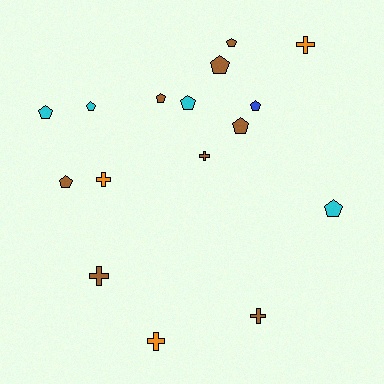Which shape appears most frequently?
Pentagon, with 10 objects.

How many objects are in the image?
There are 16 objects.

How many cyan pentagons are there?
There are 4 cyan pentagons.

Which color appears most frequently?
Brown, with 8 objects.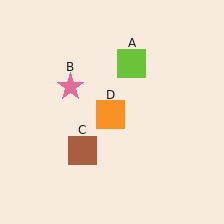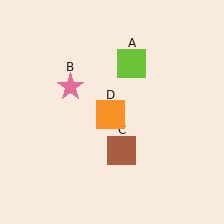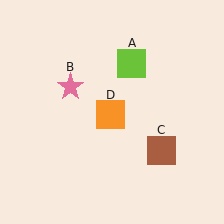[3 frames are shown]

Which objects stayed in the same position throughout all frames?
Lime square (object A) and pink star (object B) and orange square (object D) remained stationary.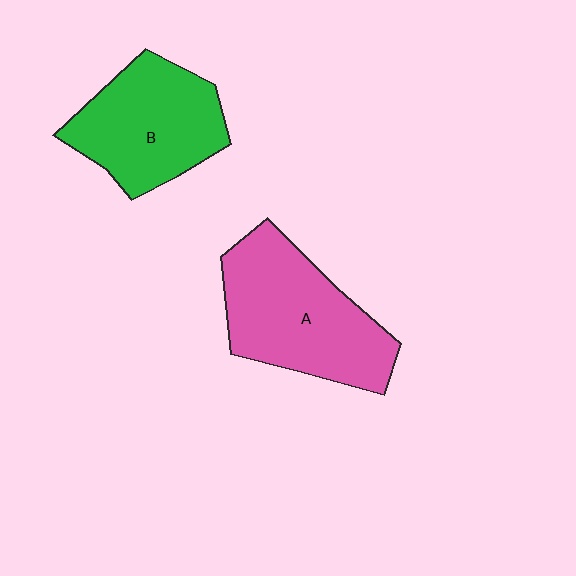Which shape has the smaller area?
Shape B (green).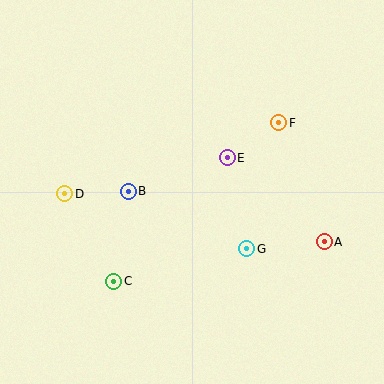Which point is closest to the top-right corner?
Point F is closest to the top-right corner.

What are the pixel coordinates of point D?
Point D is at (65, 194).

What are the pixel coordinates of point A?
Point A is at (324, 242).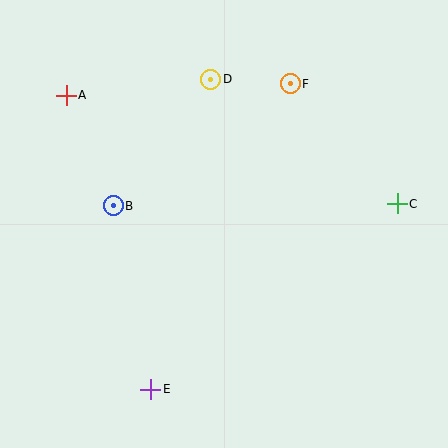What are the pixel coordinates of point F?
Point F is at (290, 84).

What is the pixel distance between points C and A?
The distance between C and A is 348 pixels.